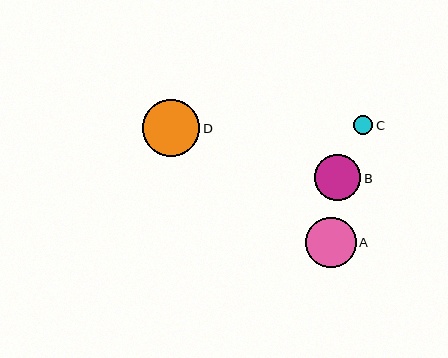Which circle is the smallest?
Circle C is the smallest with a size of approximately 19 pixels.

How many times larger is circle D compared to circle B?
Circle D is approximately 1.2 times the size of circle B.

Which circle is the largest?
Circle D is the largest with a size of approximately 57 pixels.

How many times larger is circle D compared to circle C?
Circle D is approximately 3.0 times the size of circle C.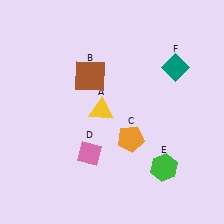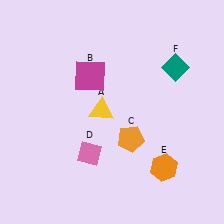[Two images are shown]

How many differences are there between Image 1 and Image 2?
There are 2 differences between the two images.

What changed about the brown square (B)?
In Image 1, B is brown. In Image 2, it changed to magenta.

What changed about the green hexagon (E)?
In Image 1, E is green. In Image 2, it changed to orange.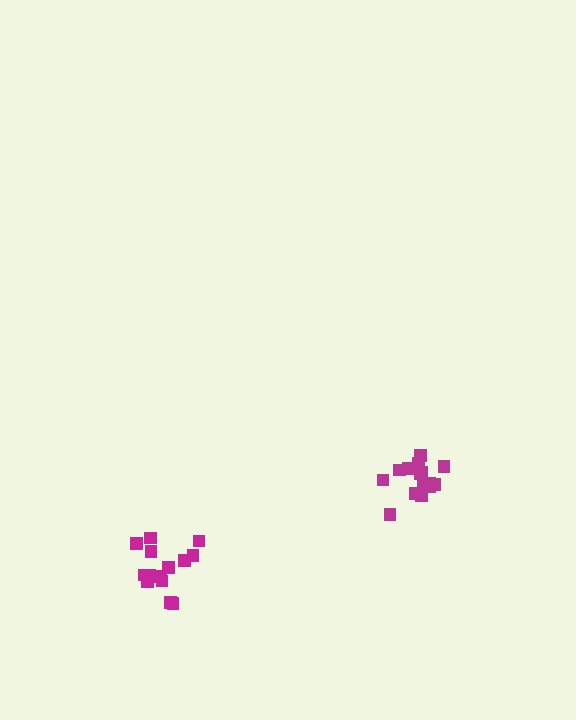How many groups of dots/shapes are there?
There are 2 groups.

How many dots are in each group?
Group 1: 16 dots, Group 2: 14 dots (30 total).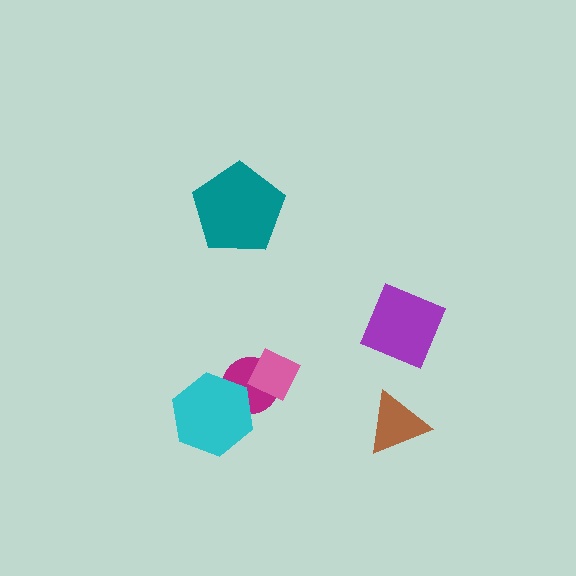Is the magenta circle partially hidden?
Yes, it is partially covered by another shape.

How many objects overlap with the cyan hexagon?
1 object overlaps with the cyan hexagon.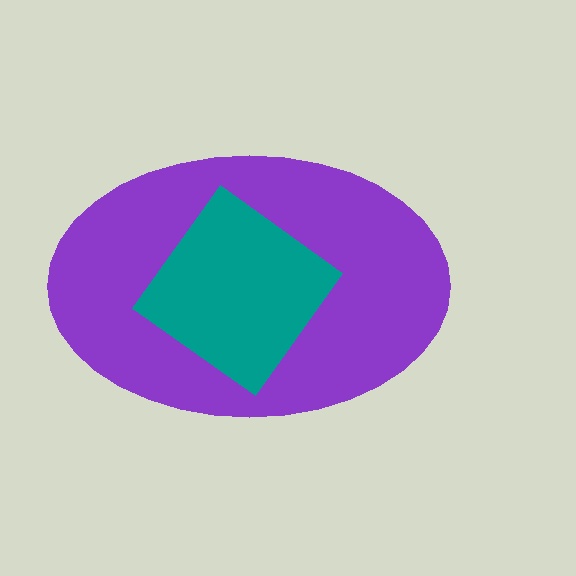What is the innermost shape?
The teal diamond.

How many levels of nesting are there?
2.